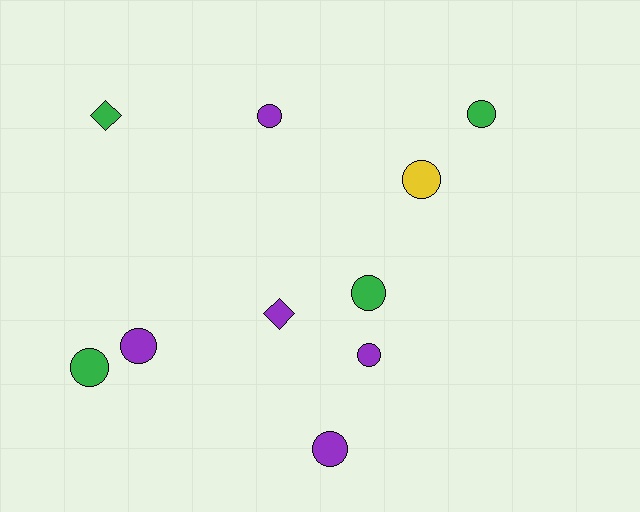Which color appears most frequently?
Purple, with 5 objects.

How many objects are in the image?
There are 10 objects.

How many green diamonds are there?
There is 1 green diamond.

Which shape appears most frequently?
Circle, with 8 objects.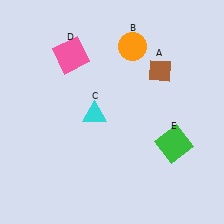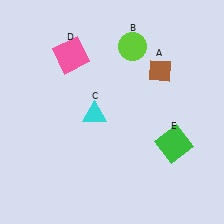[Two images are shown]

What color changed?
The circle (B) changed from orange in Image 1 to lime in Image 2.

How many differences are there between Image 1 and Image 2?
There is 1 difference between the two images.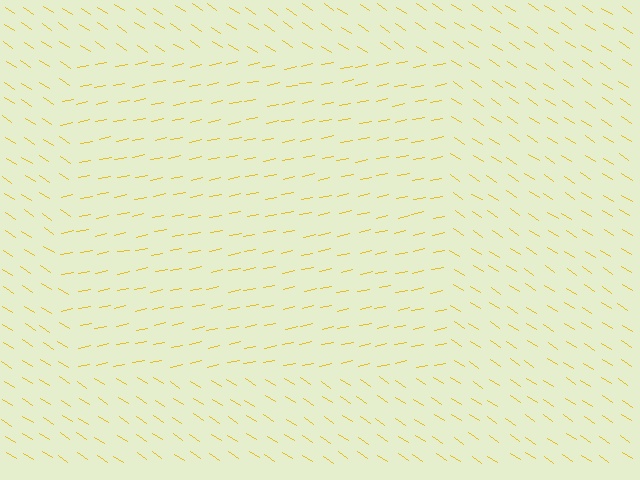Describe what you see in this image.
The image is filled with small yellow line segments. A rectangle region in the image has lines oriented differently from the surrounding lines, creating a visible texture boundary.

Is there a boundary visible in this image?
Yes, there is a texture boundary formed by a change in line orientation.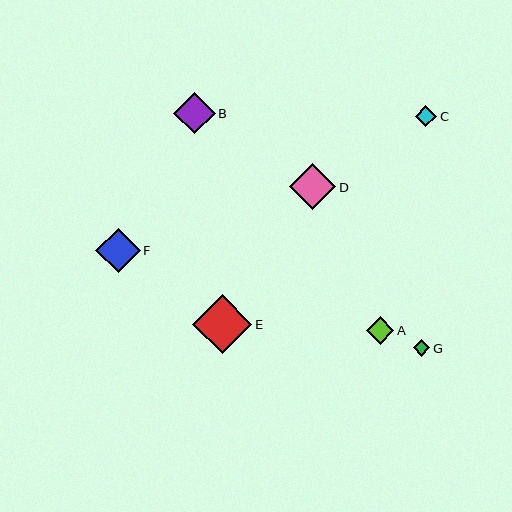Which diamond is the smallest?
Diamond G is the smallest with a size of approximately 17 pixels.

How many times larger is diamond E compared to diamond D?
Diamond E is approximately 1.3 times the size of diamond D.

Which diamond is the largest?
Diamond E is the largest with a size of approximately 59 pixels.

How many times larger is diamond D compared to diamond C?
Diamond D is approximately 2.2 times the size of diamond C.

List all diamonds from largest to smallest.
From largest to smallest: E, D, F, B, A, C, G.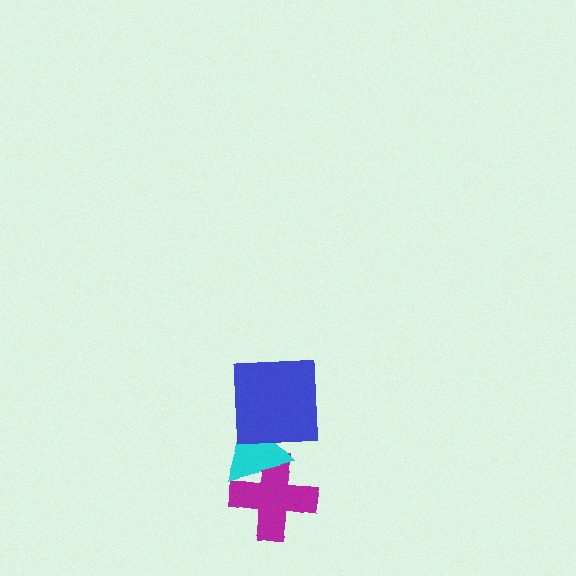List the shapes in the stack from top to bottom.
From top to bottom: the blue square, the cyan triangle, the magenta cross.